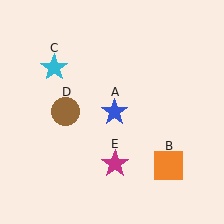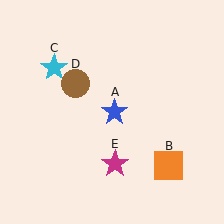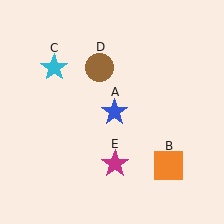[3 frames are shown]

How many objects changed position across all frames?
1 object changed position: brown circle (object D).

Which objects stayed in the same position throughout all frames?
Blue star (object A) and orange square (object B) and cyan star (object C) and magenta star (object E) remained stationary.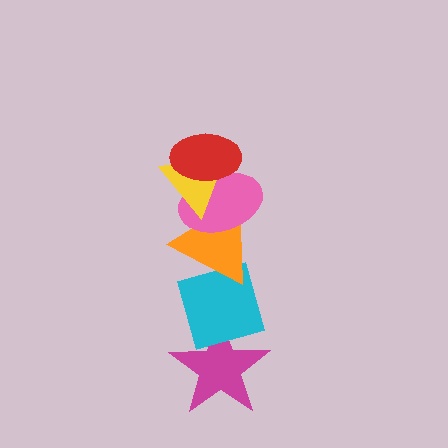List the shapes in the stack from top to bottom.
From top to bottom: the red ellipse, the yellow triangle, the pink ellipse, the orange triangle, the cyan diamond, the magenta star.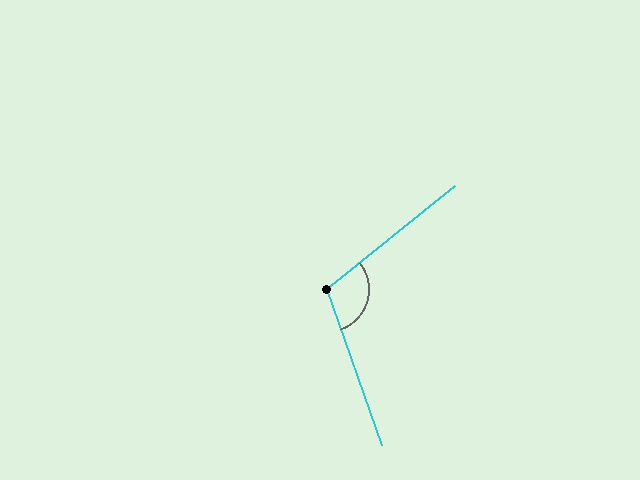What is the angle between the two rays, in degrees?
Approximately 109 degrees.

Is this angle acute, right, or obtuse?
It is obtuse.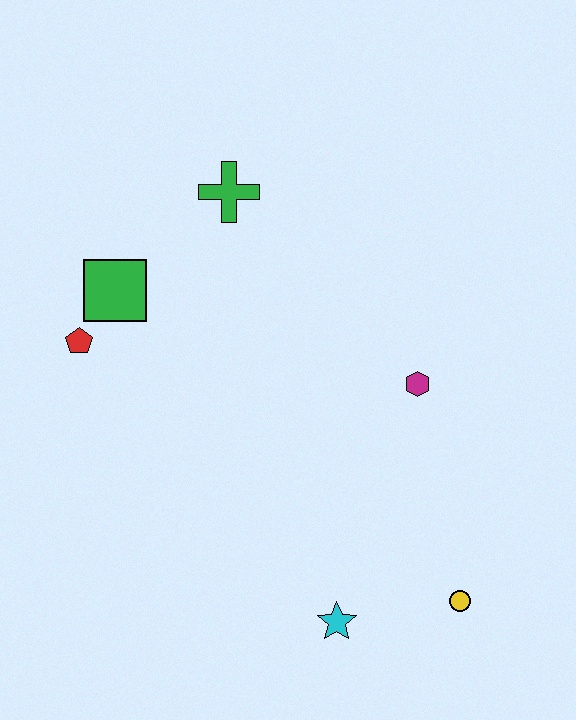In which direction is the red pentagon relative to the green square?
The red pentagon is below the green square.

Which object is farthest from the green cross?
The yellow circle is farthest from the green cross.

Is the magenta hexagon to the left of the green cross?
No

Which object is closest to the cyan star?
The yellow circle is closest to the cyan star.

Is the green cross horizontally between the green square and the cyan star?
Yes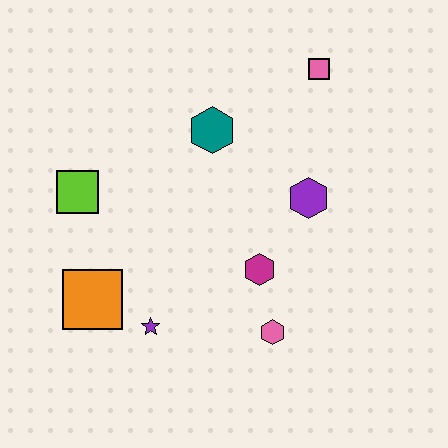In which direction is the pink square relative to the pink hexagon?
The pink square is above the pink hexagon.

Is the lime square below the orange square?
No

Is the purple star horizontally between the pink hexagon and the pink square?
No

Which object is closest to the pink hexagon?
The magenta hexagon is closest to the pink hexagon.